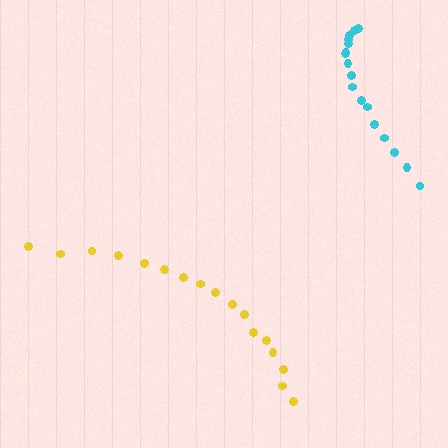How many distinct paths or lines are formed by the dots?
There are 2 distinct paths.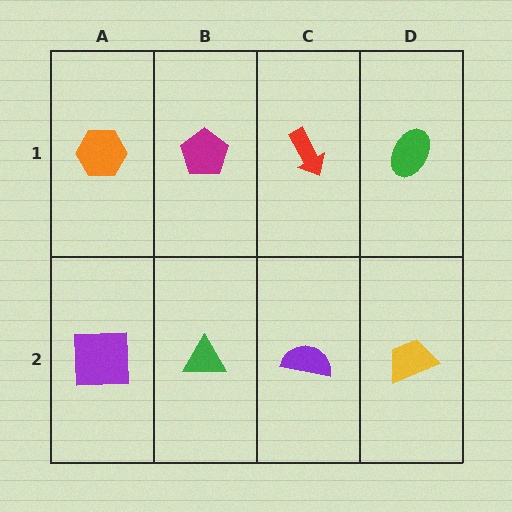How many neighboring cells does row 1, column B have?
3.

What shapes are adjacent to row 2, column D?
A green ellipse (row 1, column D), a purple semicircle (row 2, column C).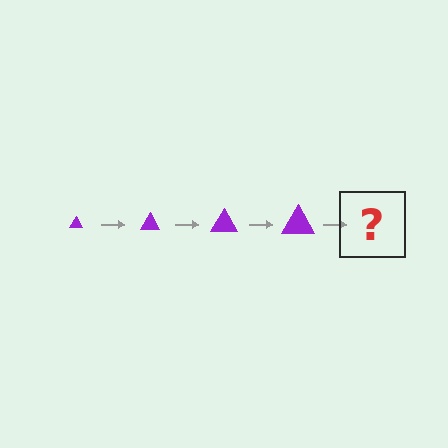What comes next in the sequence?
The next element should be a purple triangle, larger than the previous one.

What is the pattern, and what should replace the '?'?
The pattern is that the triangle gets progressively larger each step. The '?' should be a purple triangle, larger than the previous one.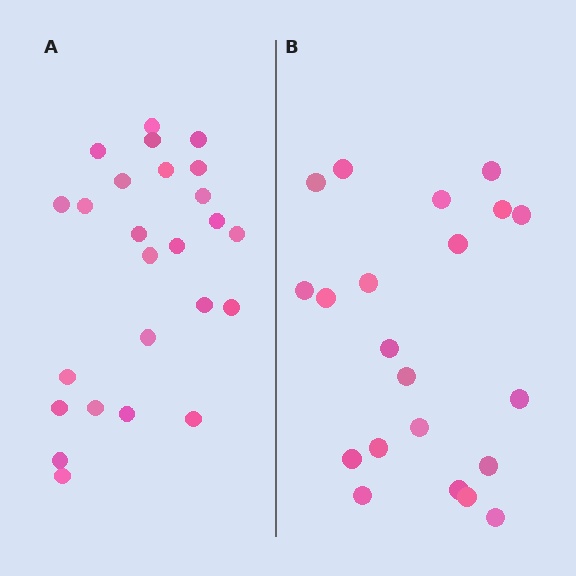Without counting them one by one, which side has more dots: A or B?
Region A (the left region) has more dots.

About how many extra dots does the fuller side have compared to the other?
Region A has about 4 more dots than region B.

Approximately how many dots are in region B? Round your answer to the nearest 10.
About 20 dots. (The exact count is 21, which rounds to 20.)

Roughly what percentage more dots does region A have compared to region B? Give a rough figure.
About 20% more.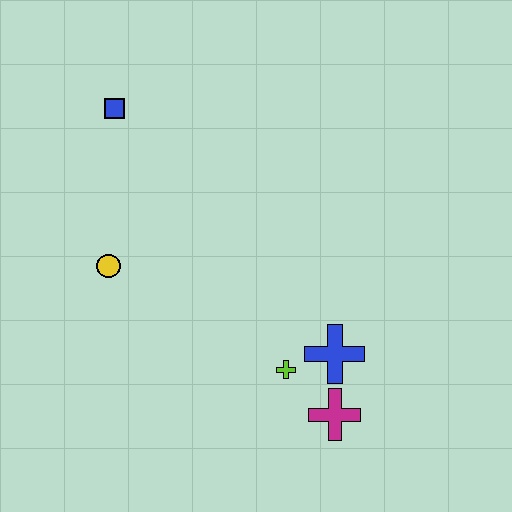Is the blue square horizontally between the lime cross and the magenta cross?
No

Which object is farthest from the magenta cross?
The blue square is farthest from the magenta cross.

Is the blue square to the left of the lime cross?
Yes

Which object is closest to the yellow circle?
The blue square is closest to the yellow circle.